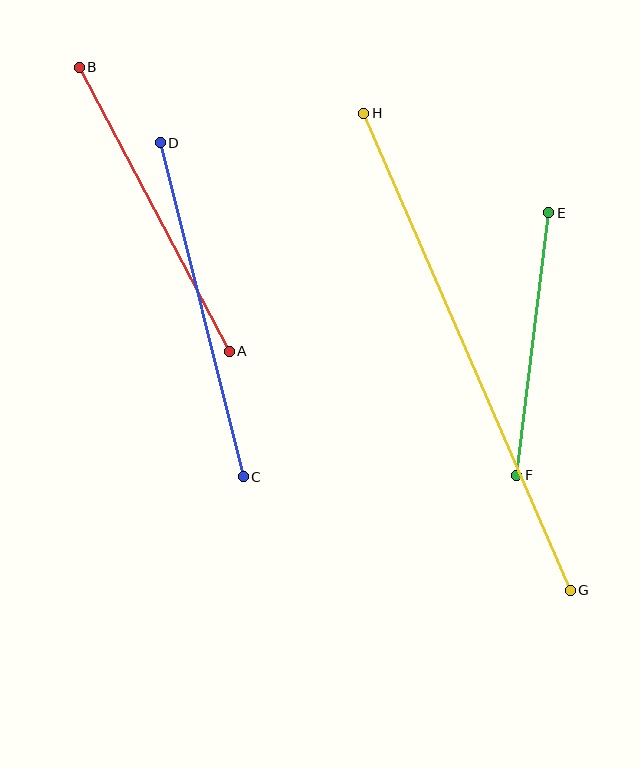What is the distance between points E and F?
The distance is approximately 265 pixels.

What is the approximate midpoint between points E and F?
The midpoint is at approximately (533, 344) pixels.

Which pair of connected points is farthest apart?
Points G and H are farthest apart.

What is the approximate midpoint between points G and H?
The midpoint is at approximately (467, 352) pixels.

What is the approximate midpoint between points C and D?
The midpoint is at approximately (202, 310) pixels.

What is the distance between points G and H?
The distance is approximately 520 pixels.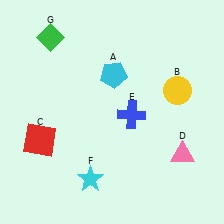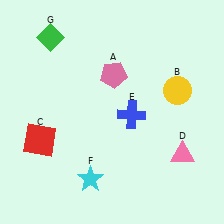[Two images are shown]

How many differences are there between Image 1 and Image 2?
There is 1 difference between the two images.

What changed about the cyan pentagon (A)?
In Image 1, A is cyan. In Image 2, it changed to pink.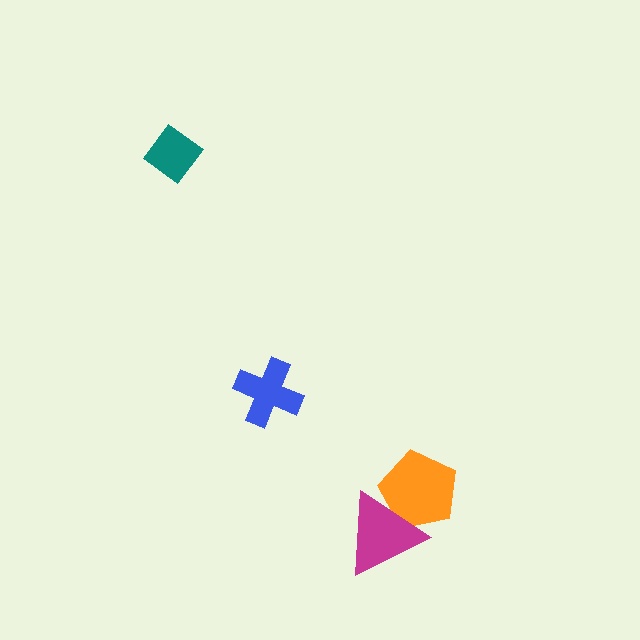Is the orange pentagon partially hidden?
Yes, it is partially covered by another shape.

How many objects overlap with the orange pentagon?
1 object overlaps with the orange pentagon.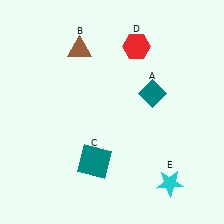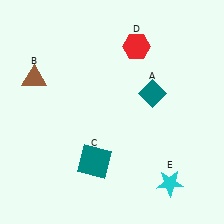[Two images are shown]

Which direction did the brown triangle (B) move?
The brown triangle (B) moved left.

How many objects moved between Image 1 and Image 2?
1 object moved between the two images.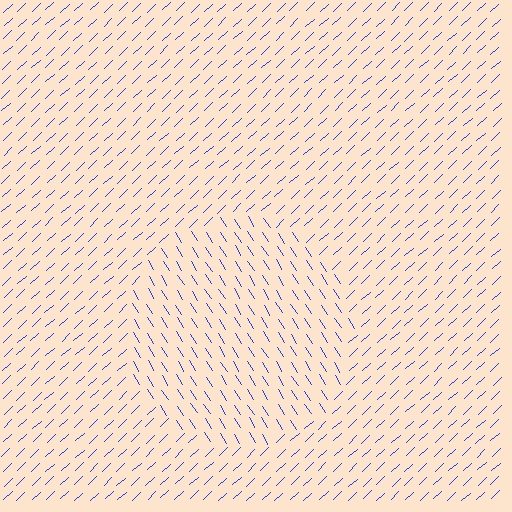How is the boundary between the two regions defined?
The boundary is defined purely by a change in line orientation (approximately 79 degrees difference). All lines are the same color and thickness.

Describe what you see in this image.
The image is filled with small blue line segments. A circle region in the image has lines oriented differently from the surrounding lines, creating a visible texture boundary.